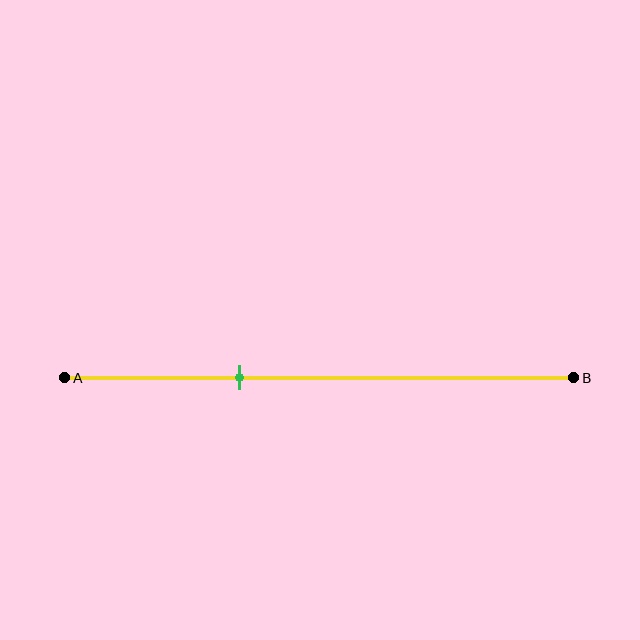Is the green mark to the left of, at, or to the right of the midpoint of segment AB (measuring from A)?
The green mark is to the left of the midpoint of segment AB.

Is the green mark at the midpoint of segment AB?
No, the mark is at about 35% from A, not at the 50% midpoint.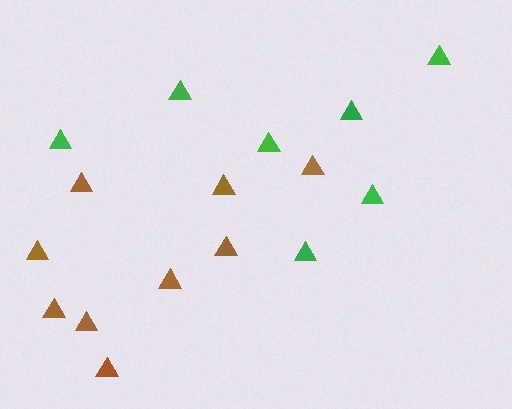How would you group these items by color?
There are 2 groups: one group of green triangles (7) and one group of brown triangles (9).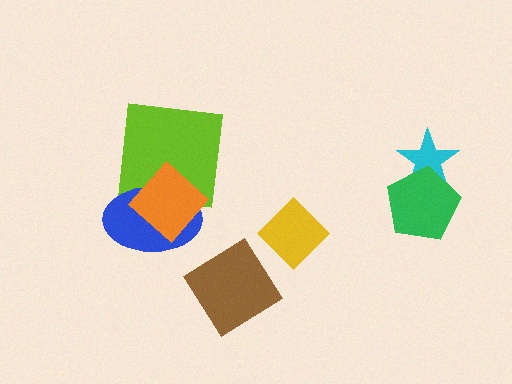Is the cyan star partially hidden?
Yes, it is partially covered by another shape.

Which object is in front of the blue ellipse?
The orange diamond is in front of the blue ellipse.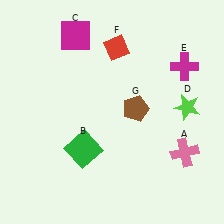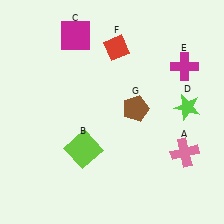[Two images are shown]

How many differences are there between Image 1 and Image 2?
There is 1 difference between the two images.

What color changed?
The square (B) changed from green in Image 1 to lime in Image 2.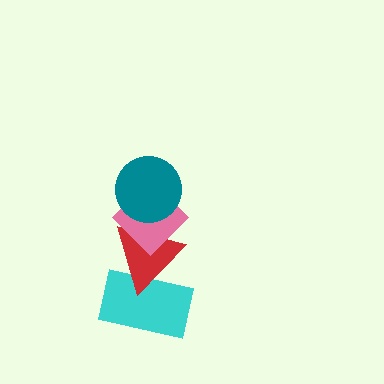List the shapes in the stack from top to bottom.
From top to bottom: the teal circle, the pink diamond, the red triangle, the cyan rectangle.